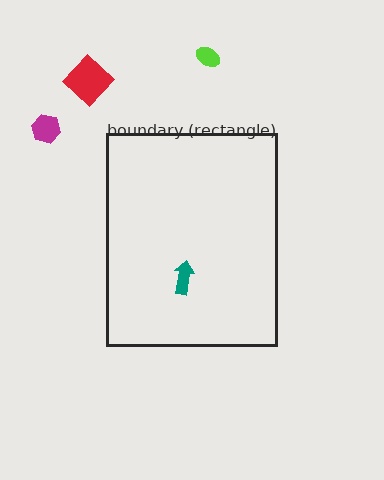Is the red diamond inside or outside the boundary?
Outside.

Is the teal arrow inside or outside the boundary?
Inside.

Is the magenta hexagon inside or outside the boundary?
Outside.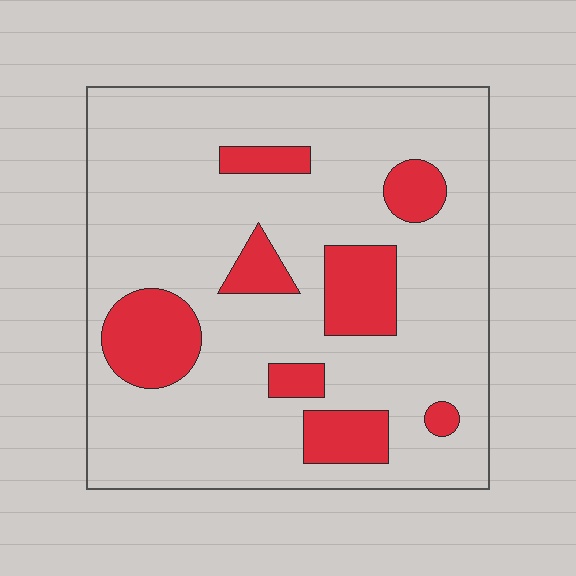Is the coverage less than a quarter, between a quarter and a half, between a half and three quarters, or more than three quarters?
Less than a quarter.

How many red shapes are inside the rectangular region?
8.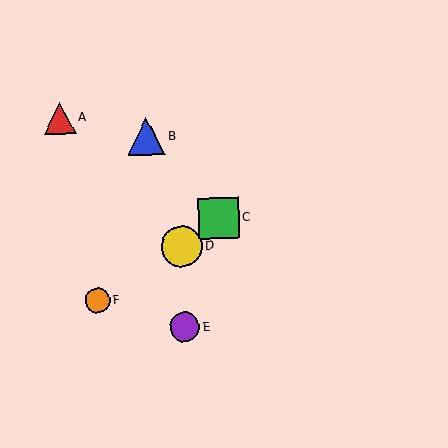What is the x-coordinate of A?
Object A is at x≈60.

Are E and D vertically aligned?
Yes, both are at x≈185.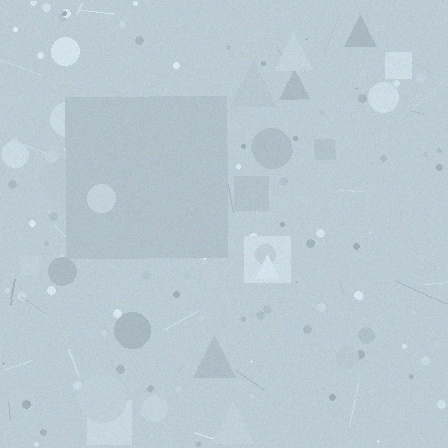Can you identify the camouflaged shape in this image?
The camouflaged shape is a square.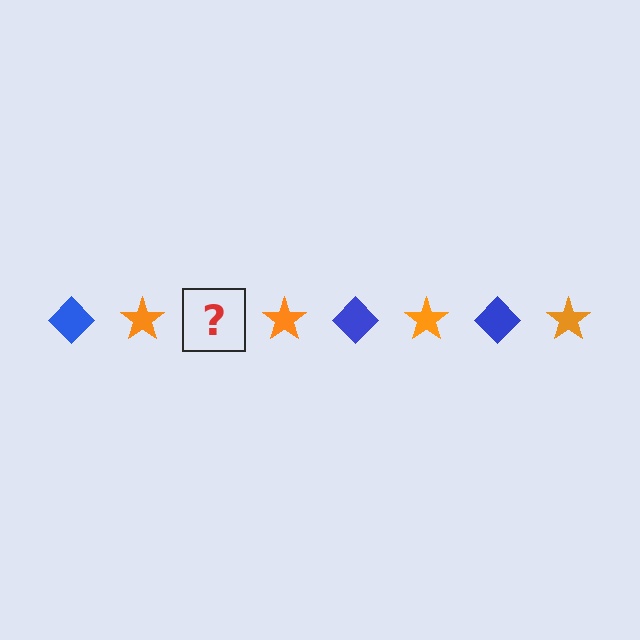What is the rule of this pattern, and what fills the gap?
The rule is that the pattern alternates between blue diamond and orange star. The gap should be filled with a blue diamond.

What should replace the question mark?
The question mark should be replaced with a blue diamond.